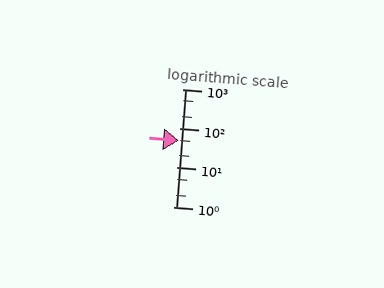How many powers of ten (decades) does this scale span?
The scale spans 3 decades, from 1 to 1000.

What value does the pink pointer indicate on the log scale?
The pointer indicates approximately 49.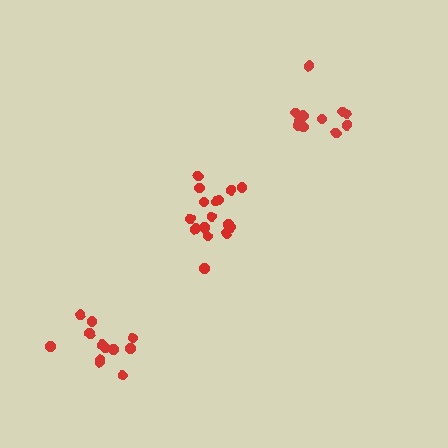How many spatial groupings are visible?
There are 3 spatial groupings.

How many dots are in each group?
Group 1: 16 dots, Group 2: 11 dots, Group 3: 13 dots (40 total).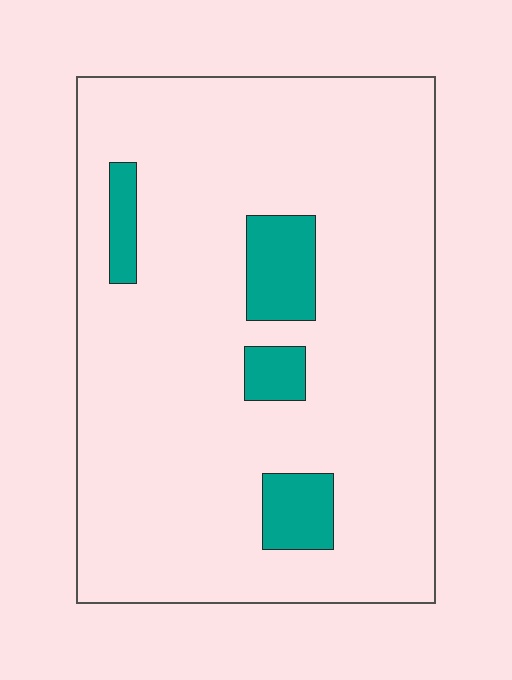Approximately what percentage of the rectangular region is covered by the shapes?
Approximately 10%.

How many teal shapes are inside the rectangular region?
4.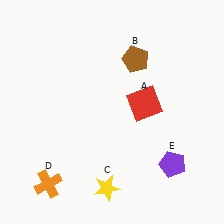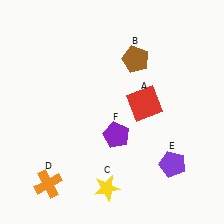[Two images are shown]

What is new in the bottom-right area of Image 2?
A purple pentagon (F) was added in the bottom-right area of Image 2.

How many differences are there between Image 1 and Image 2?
There is 1 difference between the two images.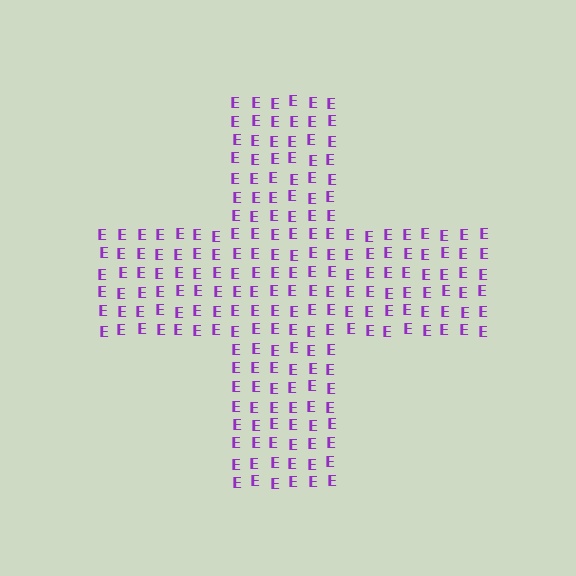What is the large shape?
The large shape is a cross.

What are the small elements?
The small elements are letter E's.